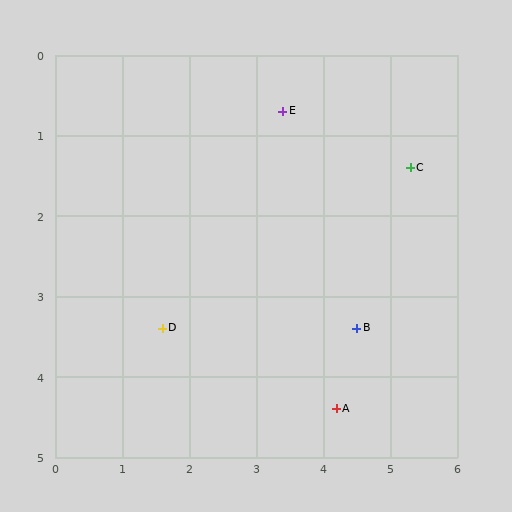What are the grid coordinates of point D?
Point D is at approximately (1.6, 3.4).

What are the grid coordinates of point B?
Point B is at approximately (4.5, 3.4).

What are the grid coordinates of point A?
Point A is at approximately (4.2, 4.4).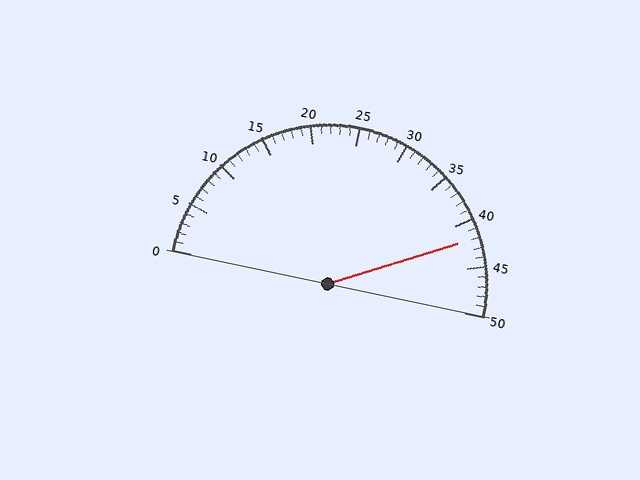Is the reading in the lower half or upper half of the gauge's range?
The reading is in the upper half of the range (0 to 50).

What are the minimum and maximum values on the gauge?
The gauge ranges from 0 to 50.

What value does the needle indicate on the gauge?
The needle indicates approximately 42.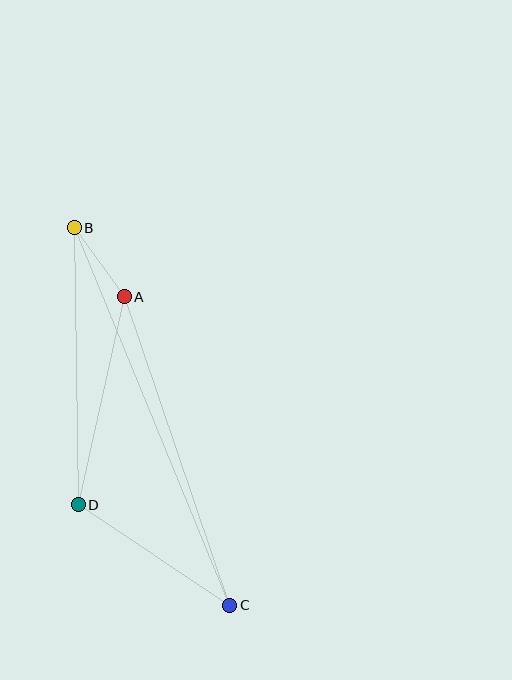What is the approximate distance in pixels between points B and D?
The distance between B and D is approximately 277 pixels.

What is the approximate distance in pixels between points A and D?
The distance between A and D is approximately 213 pixels.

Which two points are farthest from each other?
Points B and C are farthest from each other.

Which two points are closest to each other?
Points A and B are closest to each other.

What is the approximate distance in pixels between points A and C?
The distance between A and C is approximately 327 pixels.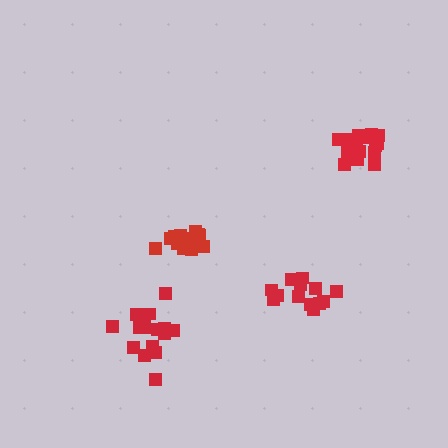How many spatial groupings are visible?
There are 4 spatial groupings.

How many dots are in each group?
Group 1: 16 dots, Group 2: 14 dots, Group 3: 14 dots, Group 4: 17 dots (61 total).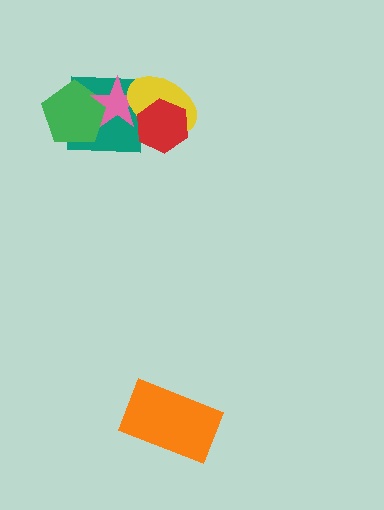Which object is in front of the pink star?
The yellow ellipse is in front of the pink star.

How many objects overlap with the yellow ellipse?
3 objects overlap with the yellow ellipse.